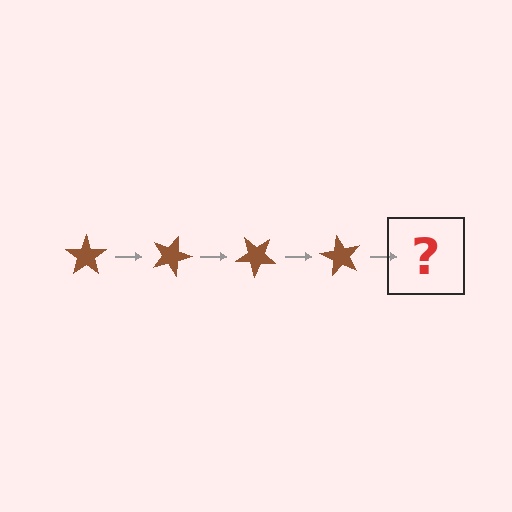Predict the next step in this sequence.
The next step is a brown star rotated 80 degrees.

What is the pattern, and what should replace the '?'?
The pattern is that the star rotates 20 degrees each step. The '?' should be a brown star rotated 80 degrees.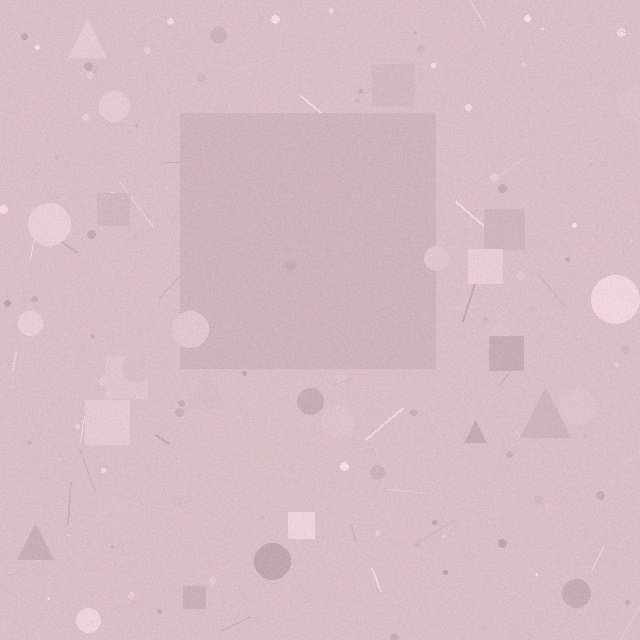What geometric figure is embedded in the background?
A square is embedded in the background.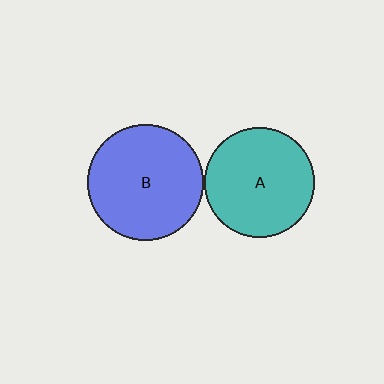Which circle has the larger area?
Circle B (blue).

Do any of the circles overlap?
No, none of the circles overlap.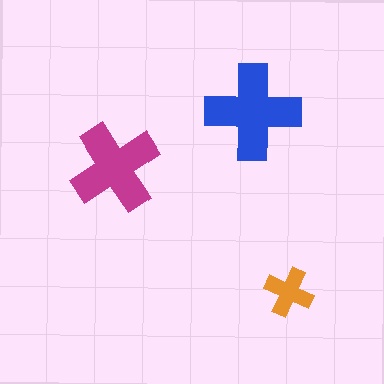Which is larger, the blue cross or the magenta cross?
The blue one.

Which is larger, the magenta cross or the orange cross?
The magenta one.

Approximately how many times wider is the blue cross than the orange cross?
About 2 times wider.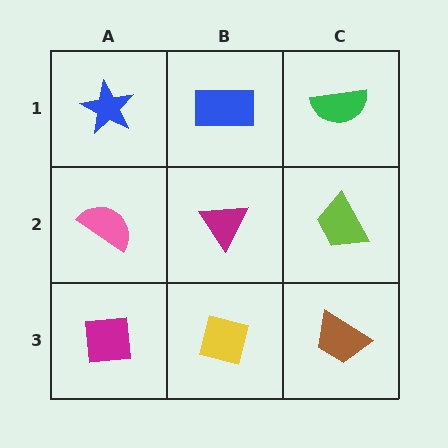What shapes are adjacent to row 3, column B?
A magenta triangle (row 2, column B), a magenta square (row 3, column A), a brown trapezoid (row 3, column C).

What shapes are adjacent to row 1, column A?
A pink semicircle (row 2, column A), a blue rectangle (row 1, column B).